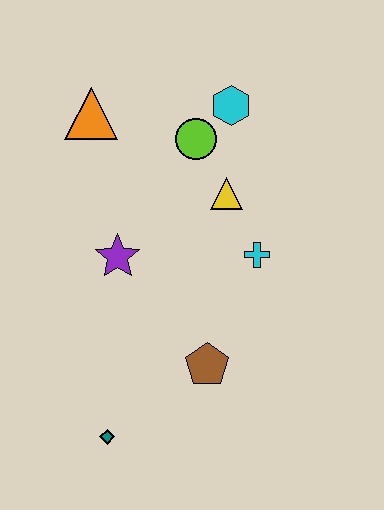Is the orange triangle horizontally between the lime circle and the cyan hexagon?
No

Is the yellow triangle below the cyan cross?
No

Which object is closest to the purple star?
The yellow triangle is closest to the purple star.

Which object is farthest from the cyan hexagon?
The teal diamond is farthest from the cyan hexagon.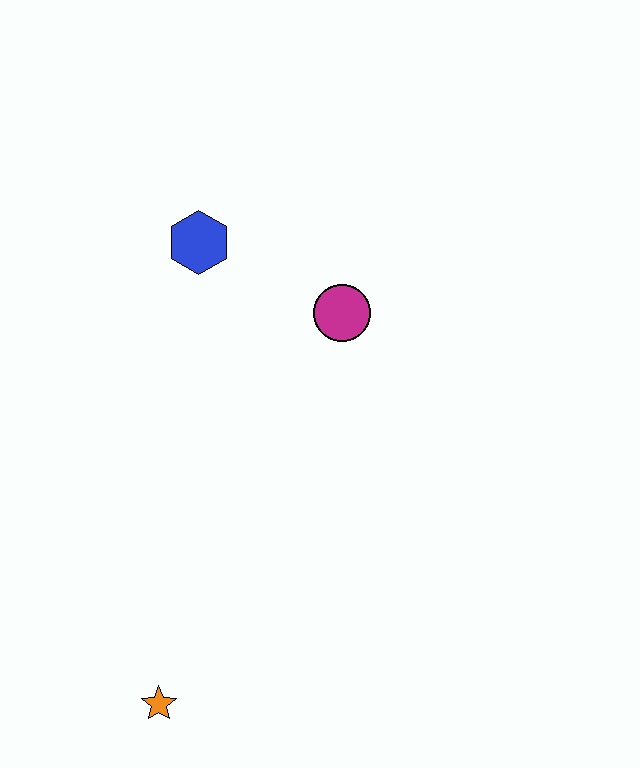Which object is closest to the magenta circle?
The blue hexagon is closest to the magenta circle.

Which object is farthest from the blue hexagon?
The orange star is farthest from the blue hexagon.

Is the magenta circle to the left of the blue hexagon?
No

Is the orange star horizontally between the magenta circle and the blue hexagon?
No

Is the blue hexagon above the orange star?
Yes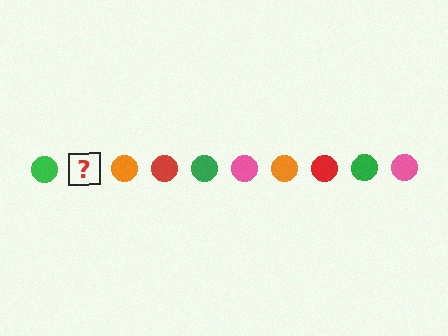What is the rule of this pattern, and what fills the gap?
The rule is that the pattern cycles through green, pink, orange, red circles. The gap should be filled with a pink circle.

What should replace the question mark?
The question mark should be replaced with a pink circle.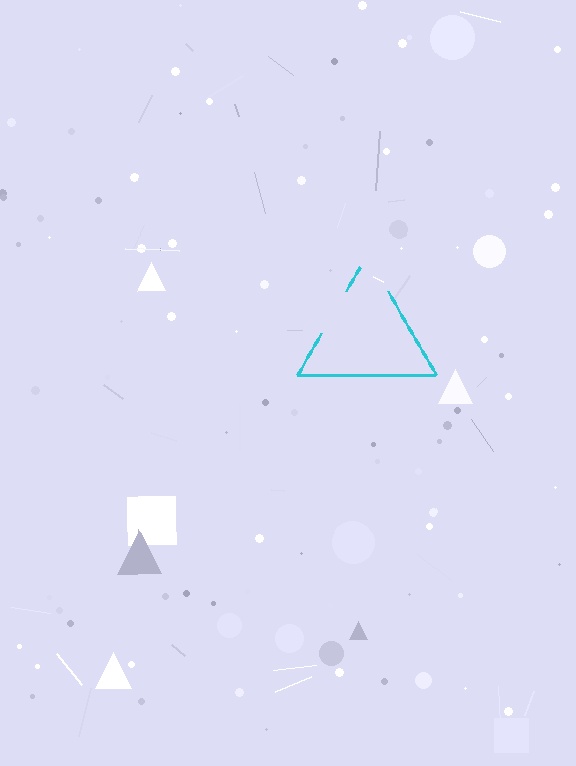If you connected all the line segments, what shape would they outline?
They would outline a triangle.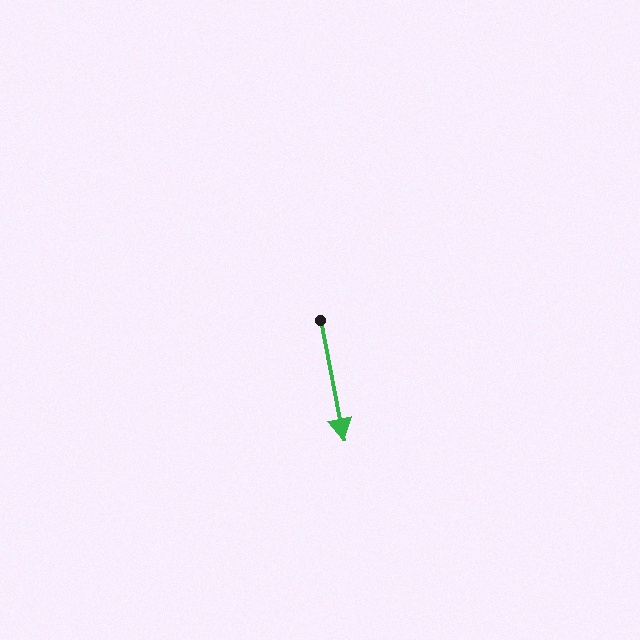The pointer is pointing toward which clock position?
Roughly 6 o'clock.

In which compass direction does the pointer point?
South.